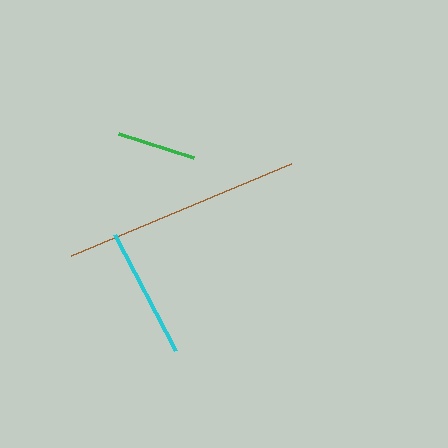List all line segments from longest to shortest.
From longest to shortest: brown, cyan, green.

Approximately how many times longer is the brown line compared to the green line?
The brown line is approximately 3.0 times the length of the green line.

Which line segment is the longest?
The brown line is the longest at approximately 239 pixels.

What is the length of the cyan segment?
The cyan segment is approximately 131 pixels long.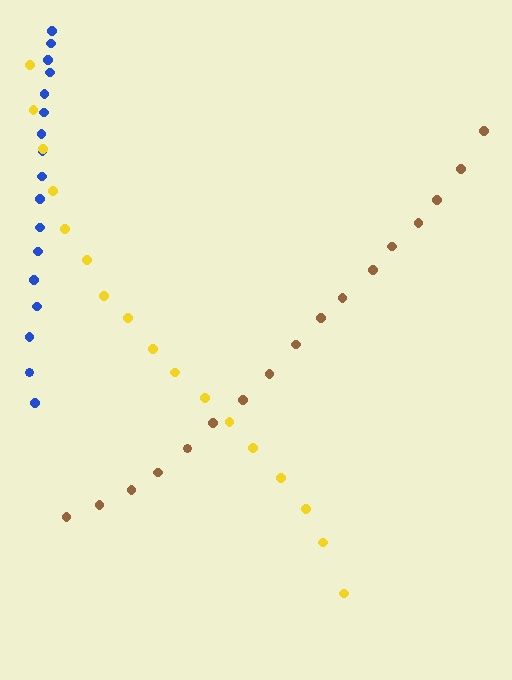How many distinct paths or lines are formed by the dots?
There are 3 distinct paths.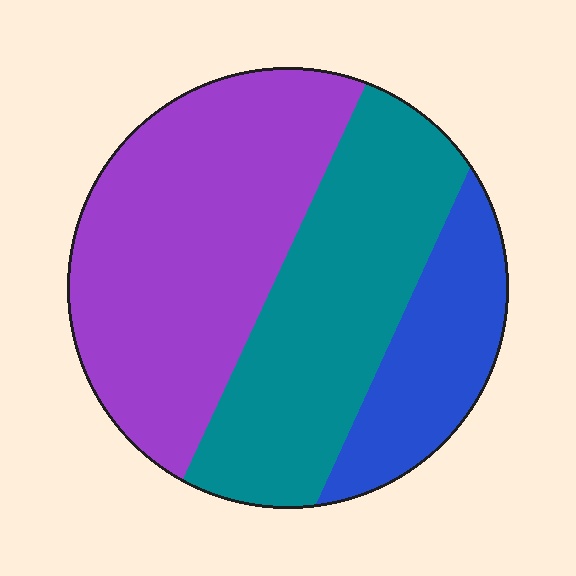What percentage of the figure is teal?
Teal takes up between a third and a half of the figure.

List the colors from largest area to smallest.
From largest to smallest: purple, teal, blue.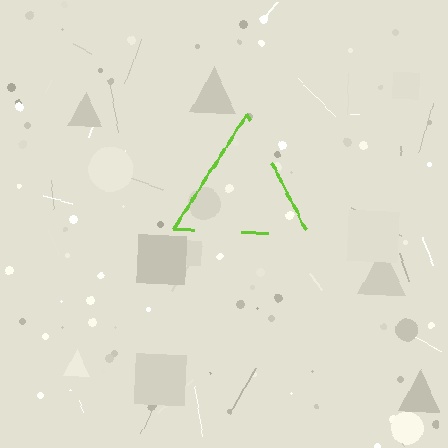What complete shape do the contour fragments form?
The contour fragments form a triangle.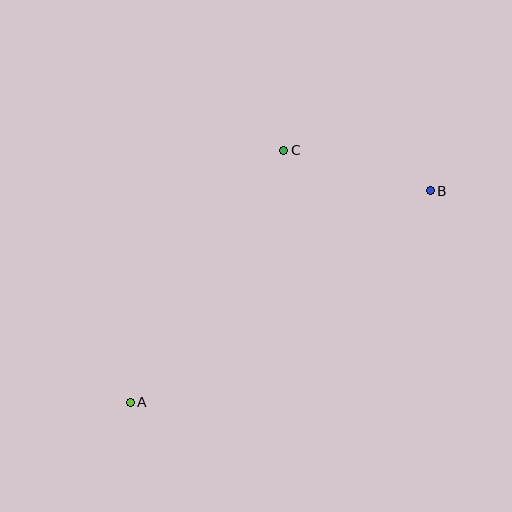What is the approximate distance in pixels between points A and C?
The distance between A and C is approximately 295 pixels.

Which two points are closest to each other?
Points B and C are closest to each other.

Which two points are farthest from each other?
Points A and B are farthest from each other.